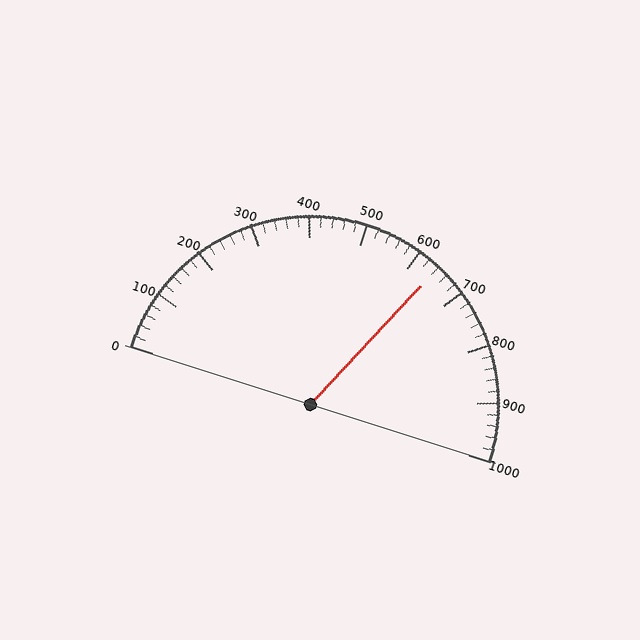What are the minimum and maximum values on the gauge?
The gauge ranges from 0 to 1000.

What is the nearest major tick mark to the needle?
The nearest major tick mark is 600.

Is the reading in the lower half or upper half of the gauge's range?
The reading is in the upper half of the range (0 to 1000).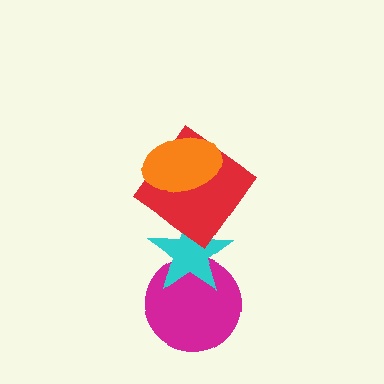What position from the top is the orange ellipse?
The orange ellipse is 1st from the top.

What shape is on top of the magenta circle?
The cyan star is on top of the magenta circle.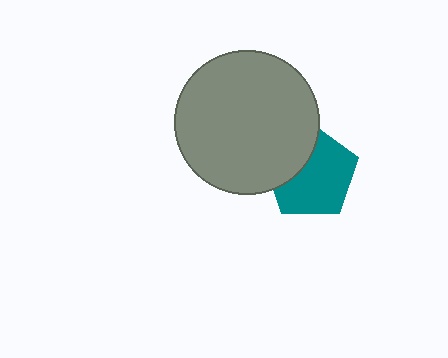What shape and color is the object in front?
The object in front is a gray circle.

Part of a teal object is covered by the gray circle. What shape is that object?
It is a pentagon.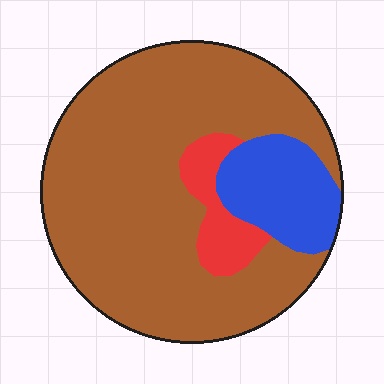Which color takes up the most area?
Brown, at roughly 75%.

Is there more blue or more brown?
Brown.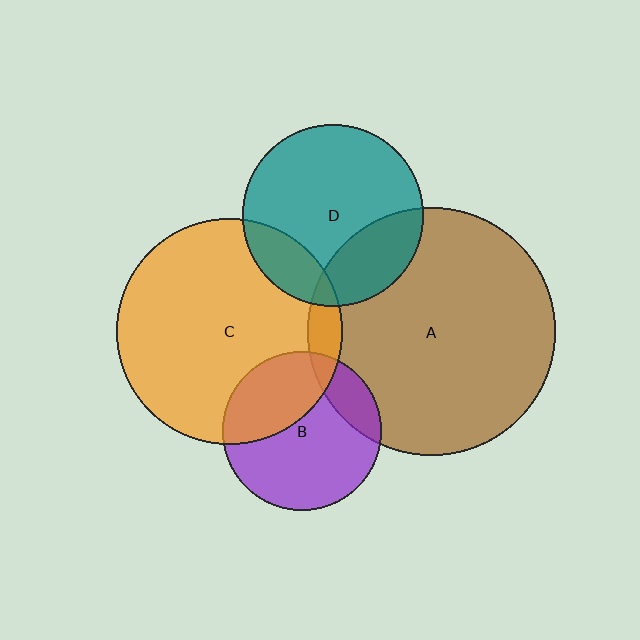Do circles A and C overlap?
Yes.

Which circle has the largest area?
Circle A (brown).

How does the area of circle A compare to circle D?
Approximately 1.9 times.